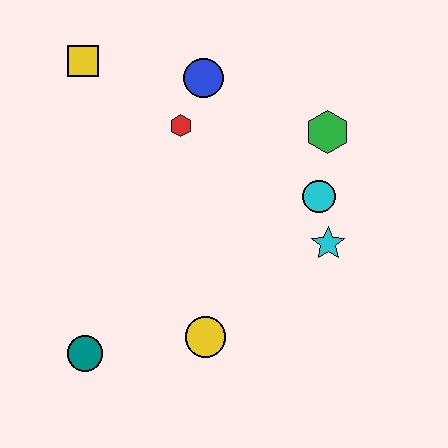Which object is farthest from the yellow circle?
The yellow square is farthest from the yellow circle.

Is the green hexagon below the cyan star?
No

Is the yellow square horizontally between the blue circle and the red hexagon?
No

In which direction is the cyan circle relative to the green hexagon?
The cyan circle is below the green hexagon.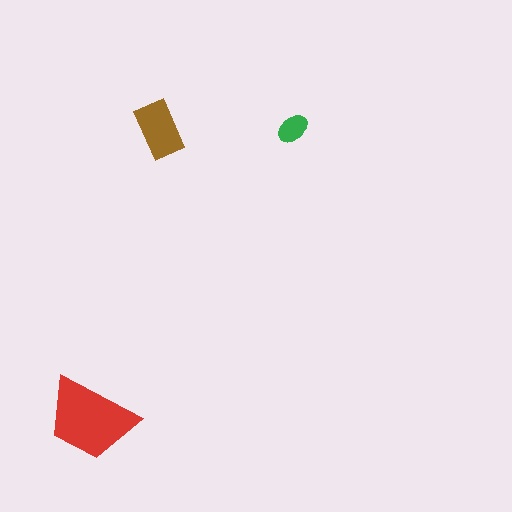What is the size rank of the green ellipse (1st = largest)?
3rd.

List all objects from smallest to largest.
The green ellipse, the brown rectangle, the red trapezoid.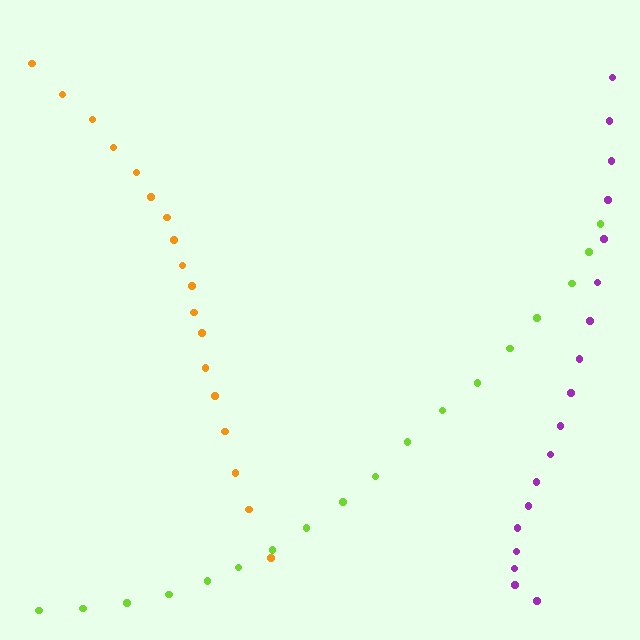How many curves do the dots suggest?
There are 3 distinct paths.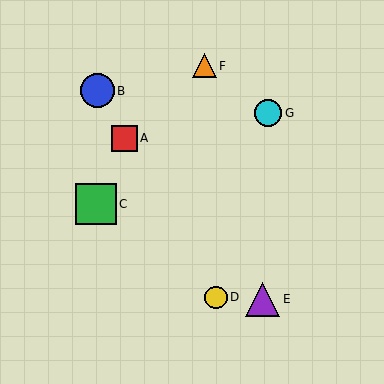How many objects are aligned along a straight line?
3 objects (A, B, D) are aligned along a straight line.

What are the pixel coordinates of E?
Object E is at (263, 299).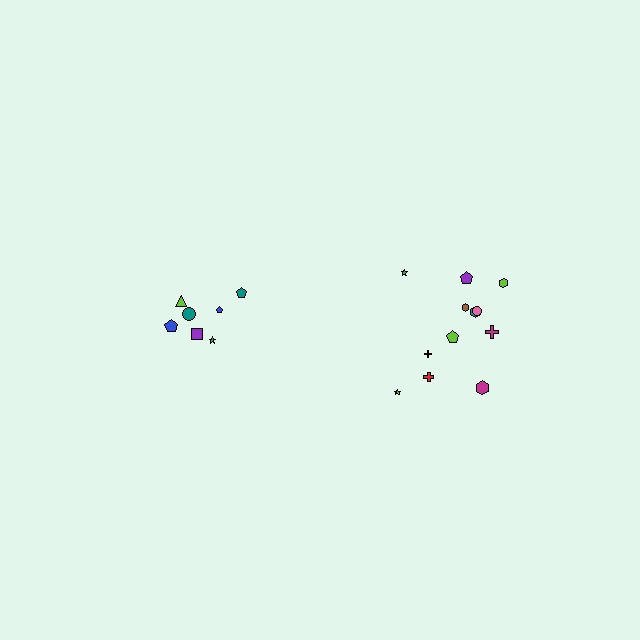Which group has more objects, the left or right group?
The right group.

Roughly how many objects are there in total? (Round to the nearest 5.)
Roughly 20 objects in total.